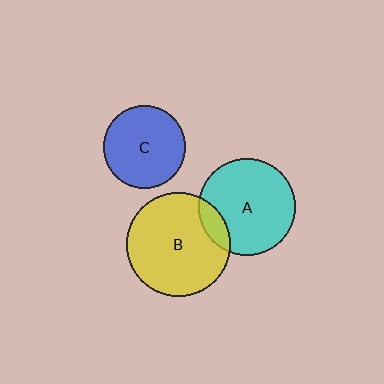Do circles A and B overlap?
Yes.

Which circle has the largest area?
Circle B (yellow).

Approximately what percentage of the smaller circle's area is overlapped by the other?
Approximately 15%.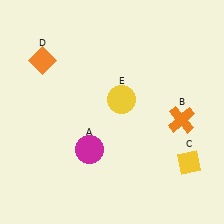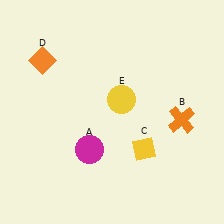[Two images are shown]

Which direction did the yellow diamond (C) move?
The yellow diamond (C) moved left.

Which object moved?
The yellow diamond (C) moved left.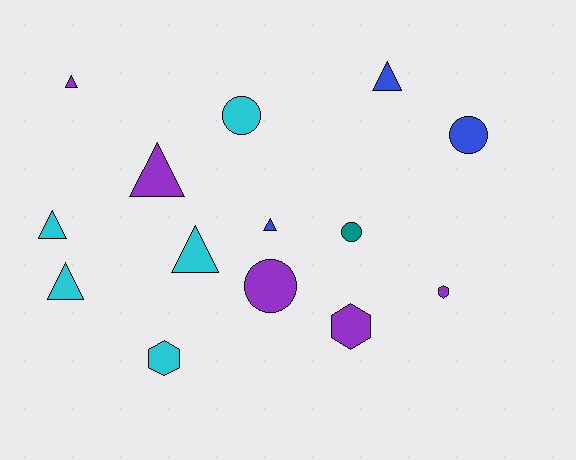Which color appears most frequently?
Purple, with 5 objects.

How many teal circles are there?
There is 1 teal circle.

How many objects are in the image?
There are 14 objects.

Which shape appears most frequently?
Triangle, with 7 objects.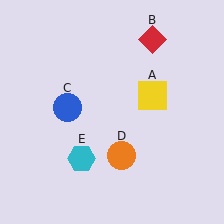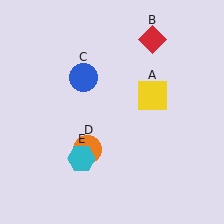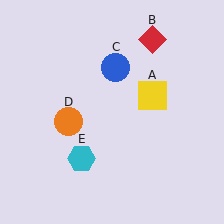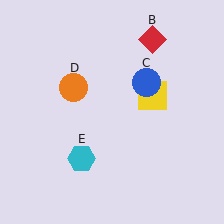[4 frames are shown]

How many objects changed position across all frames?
2 objects changed position: blue circle (object C), orange circle (object D).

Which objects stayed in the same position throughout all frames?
Yellow square (object A) and red diamond (object B) and cyan hexagon (object E) remained stationary.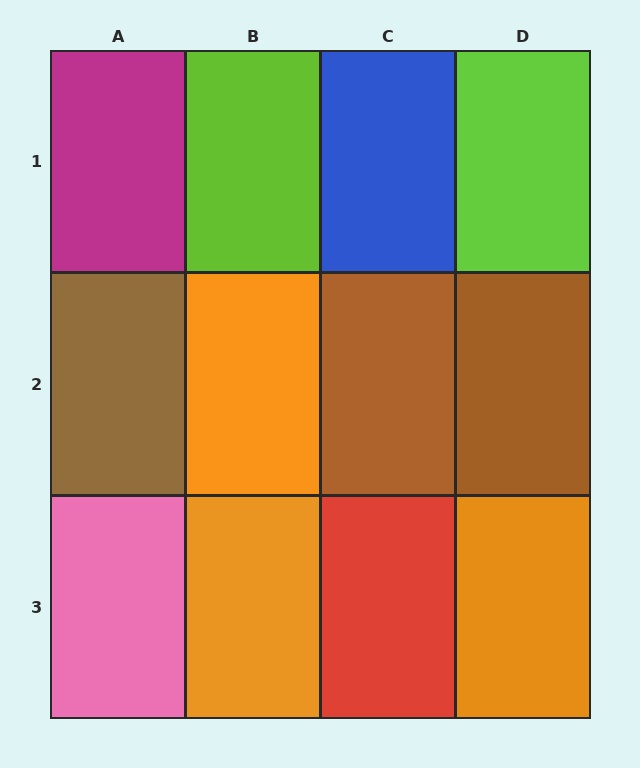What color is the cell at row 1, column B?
Lime.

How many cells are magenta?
1 cell is magenta.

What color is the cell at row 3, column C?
Red.